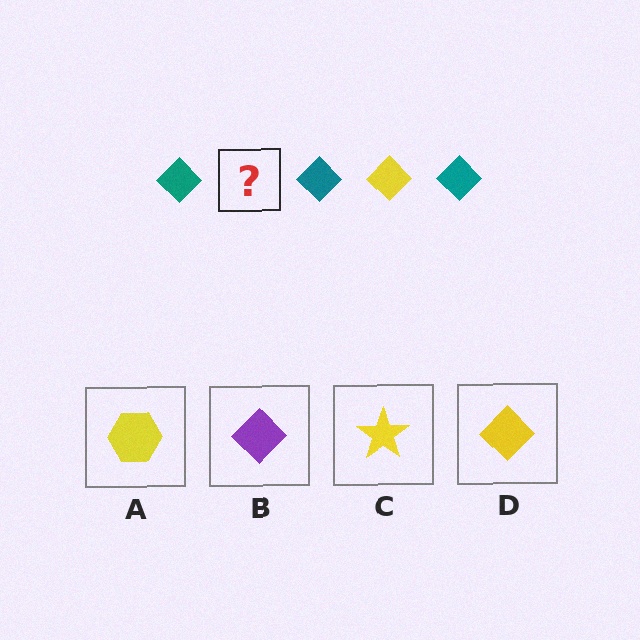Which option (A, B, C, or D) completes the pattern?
D.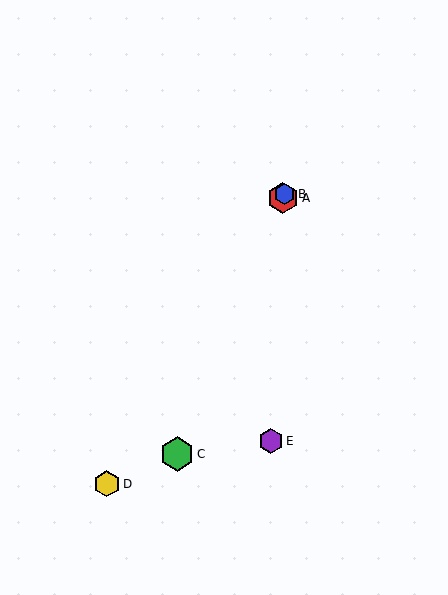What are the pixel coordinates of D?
Object D is at (107, 484).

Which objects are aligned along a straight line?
Objects A, B, C are aligned along a straight line.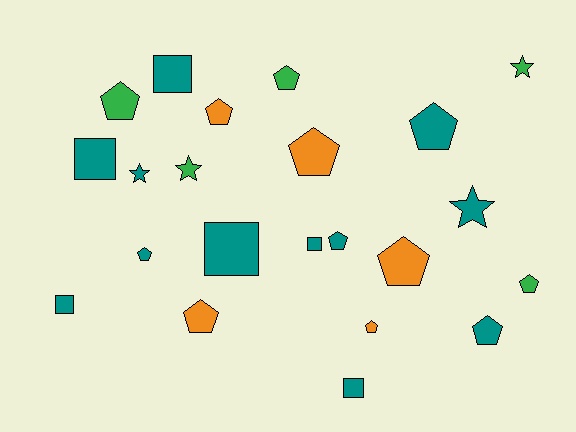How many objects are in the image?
There are 22 objects.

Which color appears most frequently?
Teal, with 12 objects.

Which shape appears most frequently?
Pentagon, with 12 objects.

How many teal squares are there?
There are 6 teal squares.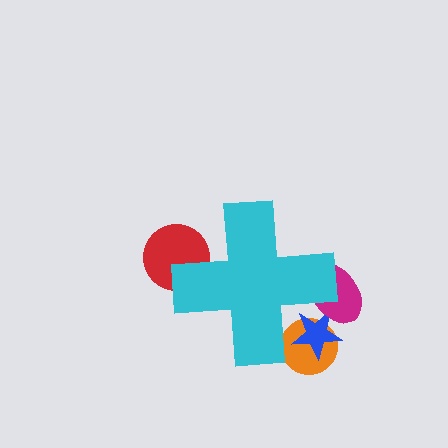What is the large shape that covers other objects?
A cyan cross.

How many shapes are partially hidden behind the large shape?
4 shapes are partially hidden.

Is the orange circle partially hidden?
Yes, the orange circle is partially hidden behind the cyan cross.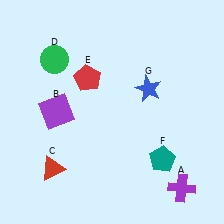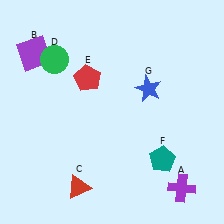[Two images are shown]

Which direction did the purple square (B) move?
The purple square (B) moved up.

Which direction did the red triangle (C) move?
The red triangle (C) moved right.